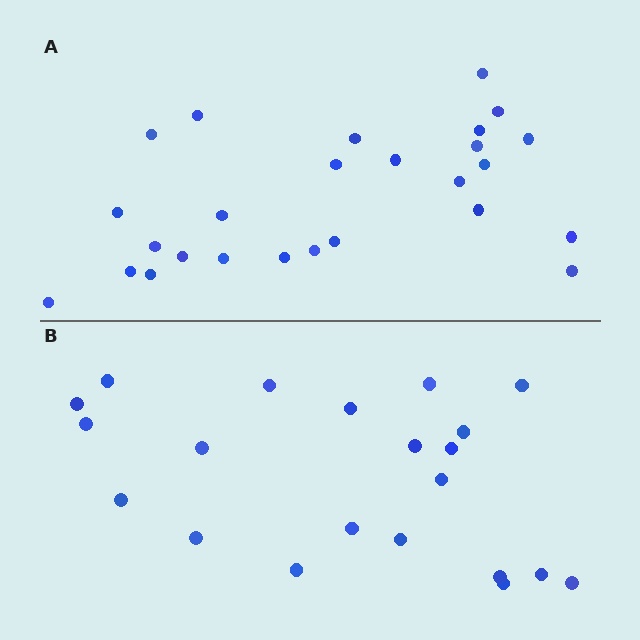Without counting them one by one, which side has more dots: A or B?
Region A (the top region) has more dots.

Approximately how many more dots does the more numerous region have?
Region A has about 5 more dots than region B.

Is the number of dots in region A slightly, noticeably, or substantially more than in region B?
Region A has only slightly more — the two regions are fairly close. The ratio is roughly 1.2 to 1.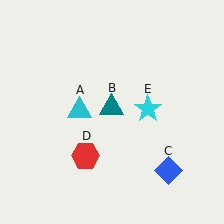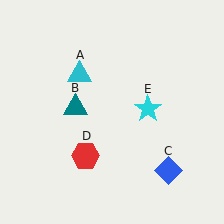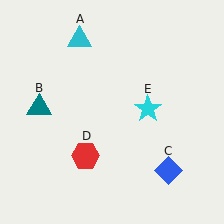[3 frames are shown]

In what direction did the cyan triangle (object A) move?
The cyan triangle (object A) moved up.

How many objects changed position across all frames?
2 objects changed position: cyan triangle (object A), teal triangle (object B).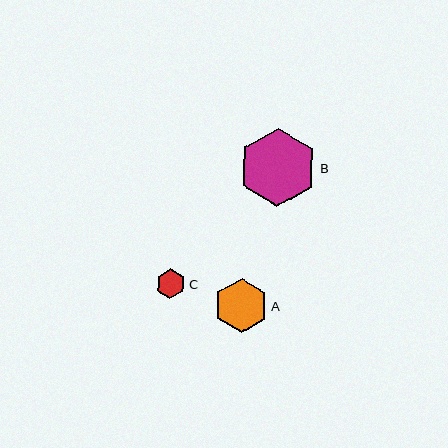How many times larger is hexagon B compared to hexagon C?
Hexagon B is approximately 2.6 times the size of hexagon C.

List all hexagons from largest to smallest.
From largest to smallest: B, A, C.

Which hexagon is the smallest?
Hexagon C is the smallest with a size of approximately 30 pixels.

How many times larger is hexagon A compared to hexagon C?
Hexagon A is approximately 1.8 times the size of hexagon C.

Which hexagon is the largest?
Hexagon B is the largest with a size of approximately 78 pixels.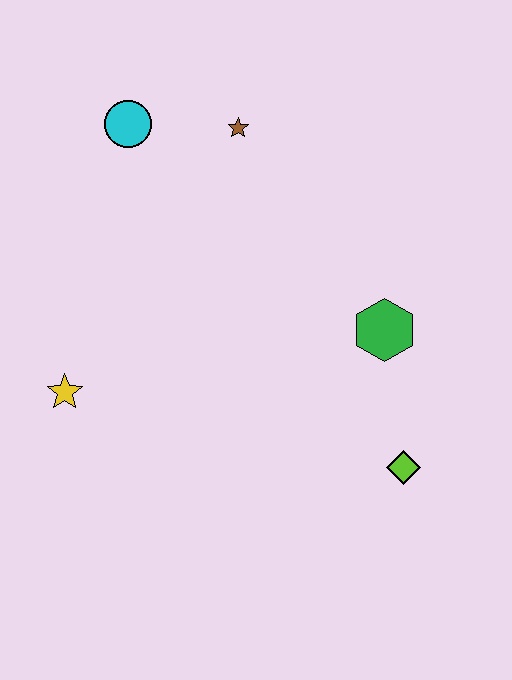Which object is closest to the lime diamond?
The green hexagon is closest to the lime diamond.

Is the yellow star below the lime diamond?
No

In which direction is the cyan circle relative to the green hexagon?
The cyan circle is to the left of the green hexagon.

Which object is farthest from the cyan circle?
The lime diamond is farthest from the cyan circle.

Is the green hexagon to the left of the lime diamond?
Yes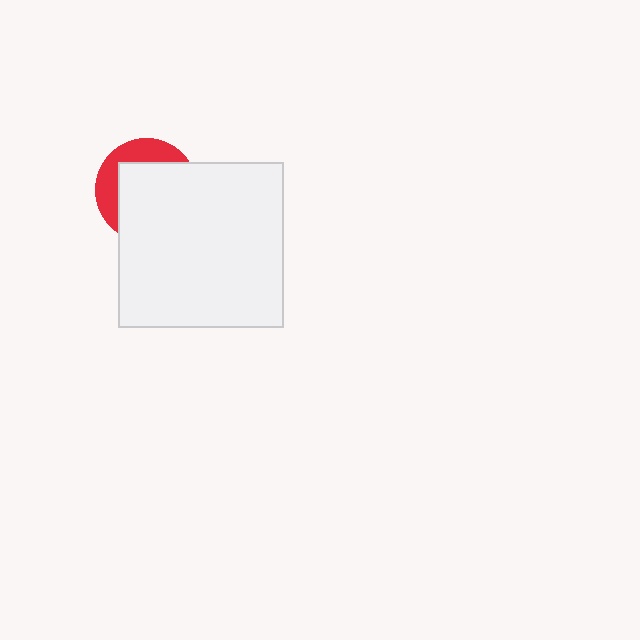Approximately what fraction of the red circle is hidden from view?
Roughly 68% of the red circle is hidden behind the white square.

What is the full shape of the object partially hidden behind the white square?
The partially hidden object is a red circle.